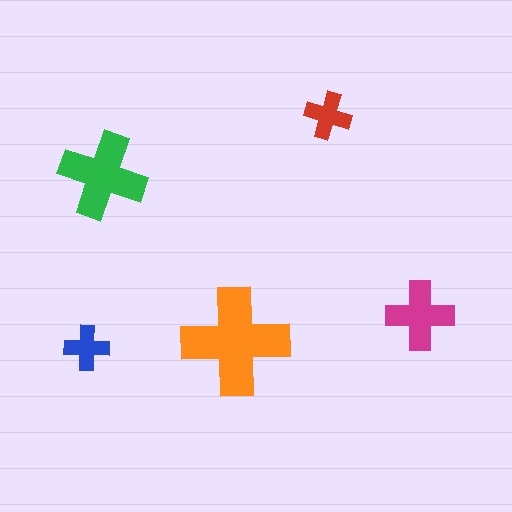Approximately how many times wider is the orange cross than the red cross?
About 2.5 times wider.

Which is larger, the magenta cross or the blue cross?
The magenta one.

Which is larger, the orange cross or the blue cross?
The orange one.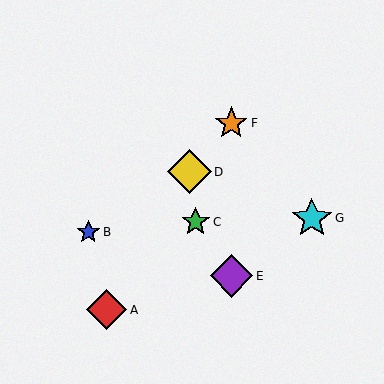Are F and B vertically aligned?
No, F is at x≈231 and B is at x≈88.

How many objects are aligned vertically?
2 objects (E, F) are aligned vertically.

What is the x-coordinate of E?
Object E is at x≈231.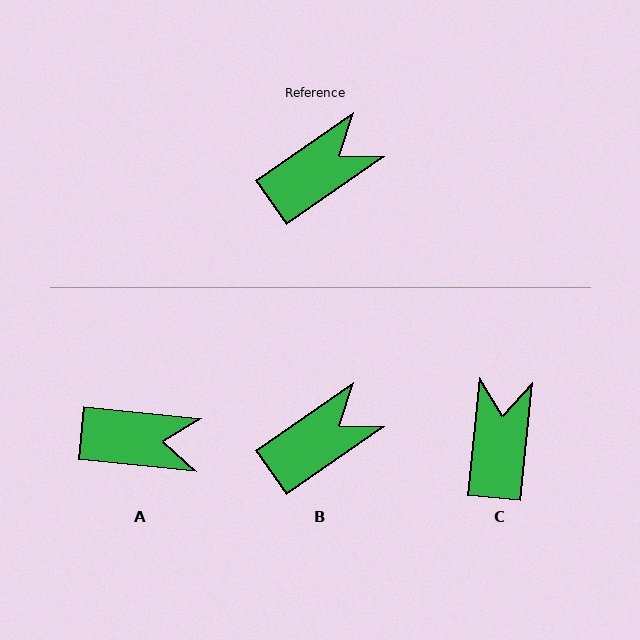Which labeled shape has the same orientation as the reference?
B.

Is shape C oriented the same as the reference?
No, it is off by about 50 degrees.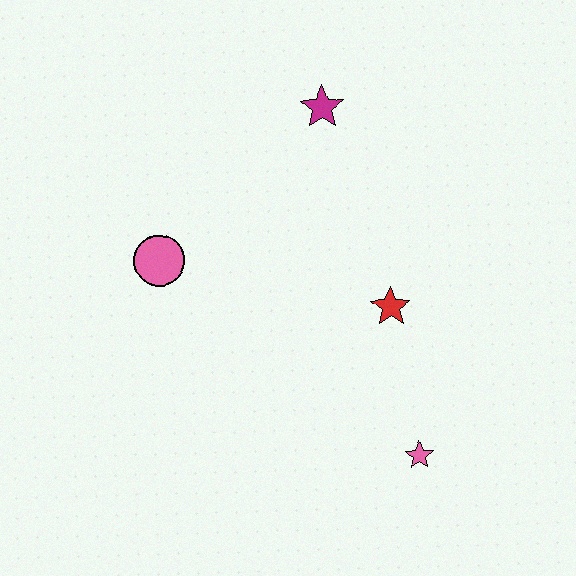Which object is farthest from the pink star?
The magenta star is farthest from the pink star.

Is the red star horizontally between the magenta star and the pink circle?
No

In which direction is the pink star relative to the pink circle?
The pink star is to the right of the pink circle.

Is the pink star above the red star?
No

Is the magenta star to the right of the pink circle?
Yes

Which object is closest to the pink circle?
The magenta star is closest to the pink circle.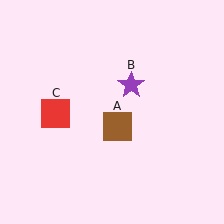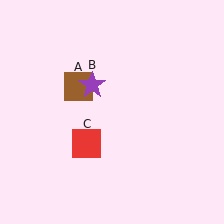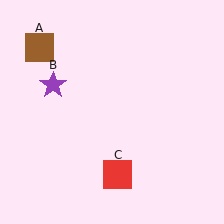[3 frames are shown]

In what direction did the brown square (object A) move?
The brown square (object A) moved up and to the left.